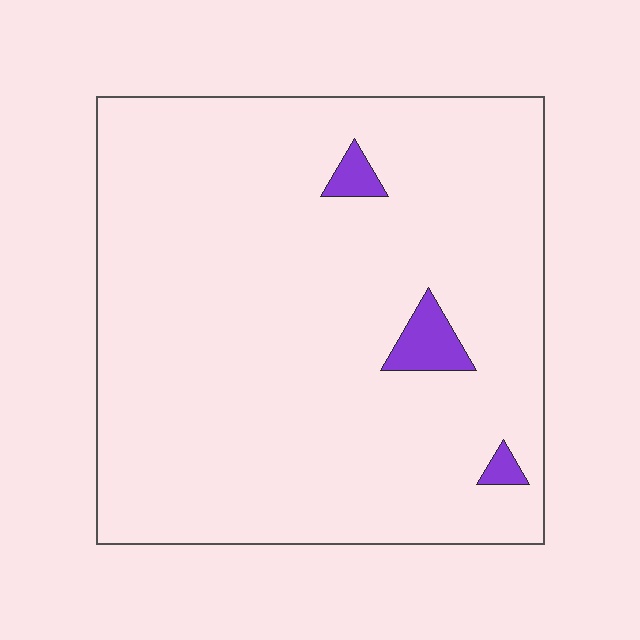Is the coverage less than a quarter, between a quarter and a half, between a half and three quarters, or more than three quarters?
Less than a quarter.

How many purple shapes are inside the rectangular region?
3.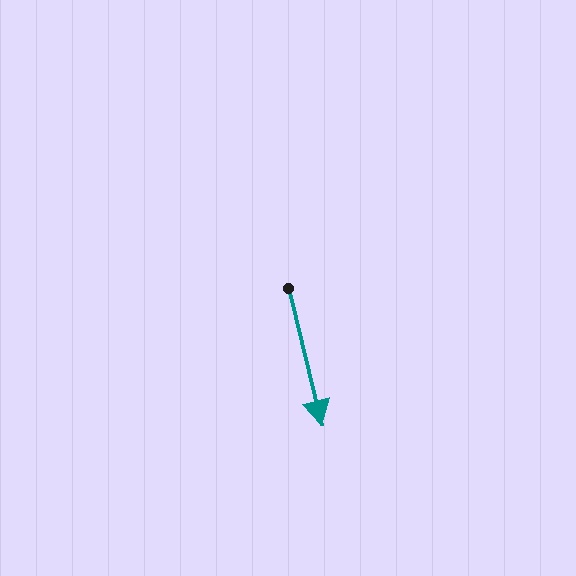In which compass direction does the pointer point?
South.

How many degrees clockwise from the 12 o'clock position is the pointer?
Approximately 166 degrees.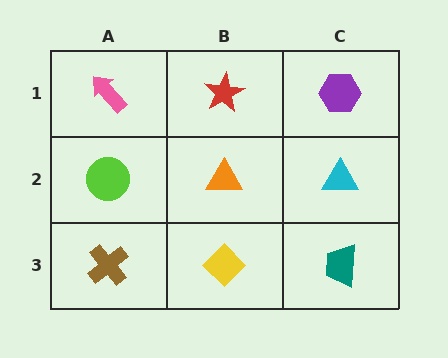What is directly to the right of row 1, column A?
A red star.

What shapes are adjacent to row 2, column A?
A pink arrow (row 1, column A), a brown cross (row 3, column A), an orange triangle (row 2, column B).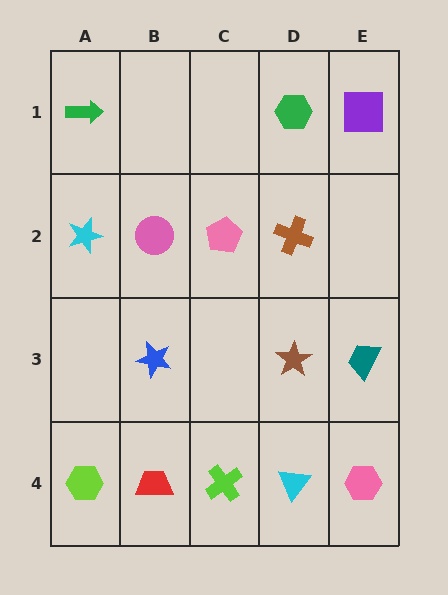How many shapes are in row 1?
3 shapes.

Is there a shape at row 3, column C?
No, that cell is empty.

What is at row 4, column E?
A pink hexagon.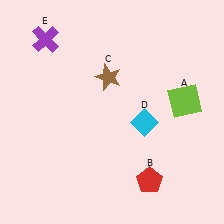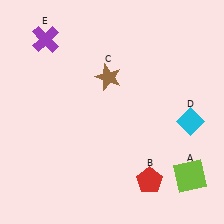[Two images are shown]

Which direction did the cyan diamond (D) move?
The cyan diamond (D) moved right.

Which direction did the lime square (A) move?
The lime square (A) moved down.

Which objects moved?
The objects that moved are: the lime square (A), the cyan diamond (D).